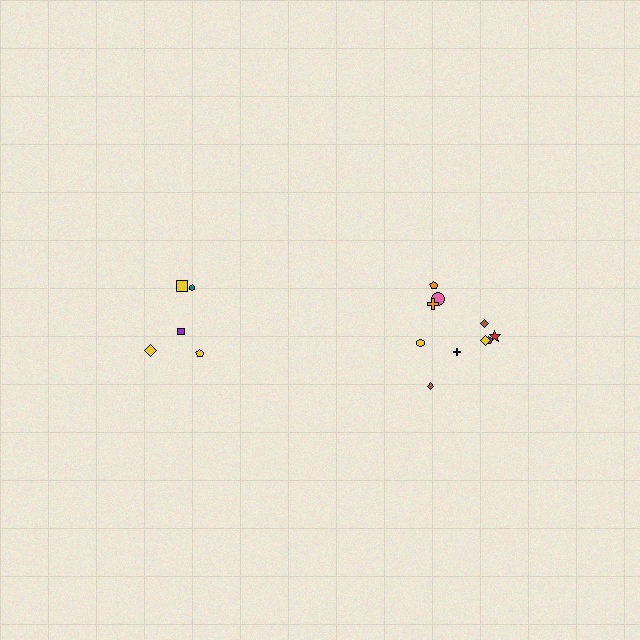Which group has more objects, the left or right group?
The right group.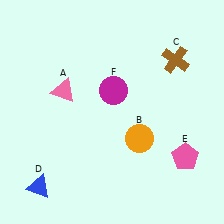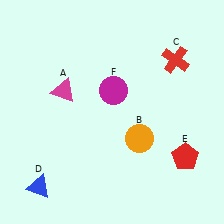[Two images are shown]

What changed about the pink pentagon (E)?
In Image 1, E is pink. In Image 2, it changed to red.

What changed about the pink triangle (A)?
In Image 1, A is pink. In Image 2, it changed to magenta.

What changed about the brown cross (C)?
In Image 1, C is brown. In Image 2, it changed to red.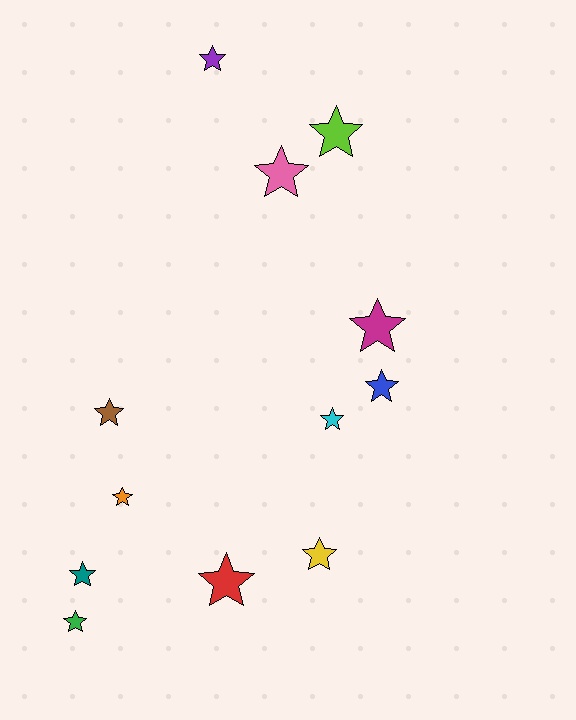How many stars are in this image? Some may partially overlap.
There are 12 stars.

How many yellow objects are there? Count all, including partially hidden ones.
There is 1 yellow object.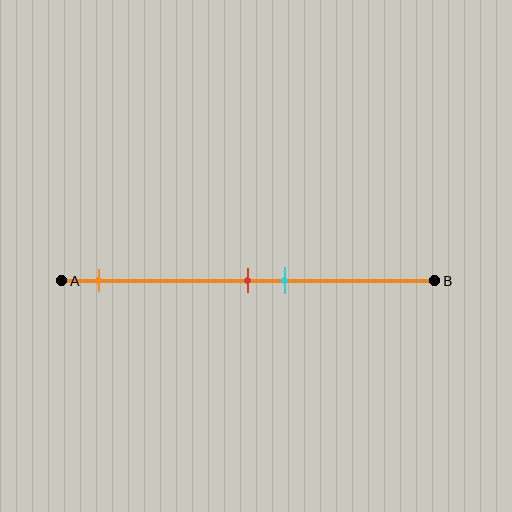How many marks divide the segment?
There are 3 marks dividing the segment.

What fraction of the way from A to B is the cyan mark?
The cyan mark is approximately 60% (0.6) of the way from A to B.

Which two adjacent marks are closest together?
The red and cyan marks are the closest adjacent pair.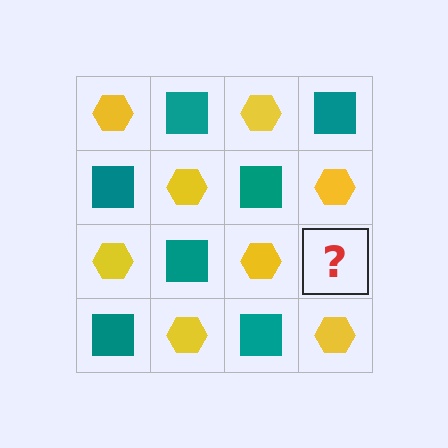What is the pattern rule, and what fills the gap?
The rule is that it alternates yellow hexagon and teal square in a checkerboard pattern. The gap should be filled with a teal square.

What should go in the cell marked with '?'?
The missing cell should contain a teal square.